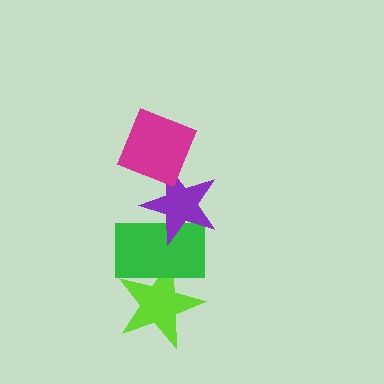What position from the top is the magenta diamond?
The magenta diamond is 1st from the top.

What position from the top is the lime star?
The lime star is 4th from the top.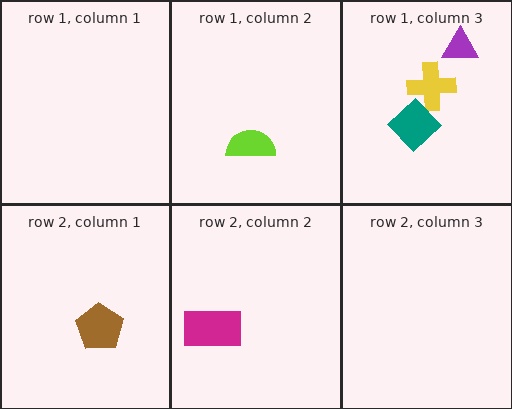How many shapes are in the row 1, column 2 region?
1.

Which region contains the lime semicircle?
The row 1, column 2 region.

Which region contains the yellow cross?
The row 1, column 3 region.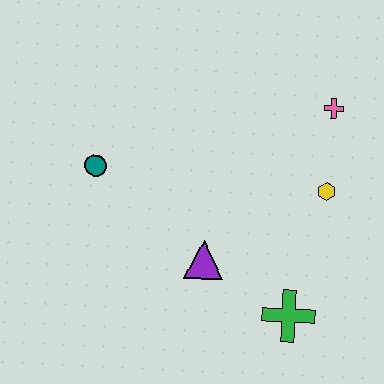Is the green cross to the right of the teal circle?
Yes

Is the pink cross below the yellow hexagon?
No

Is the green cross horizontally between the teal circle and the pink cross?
Yes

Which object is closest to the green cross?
The purple triangle is closest to the green cross.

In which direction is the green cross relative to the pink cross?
The green cross is below the pink cross.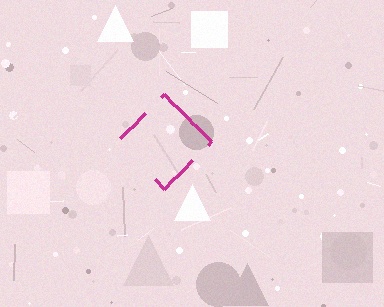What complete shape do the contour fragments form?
The contour fragments form a diamond.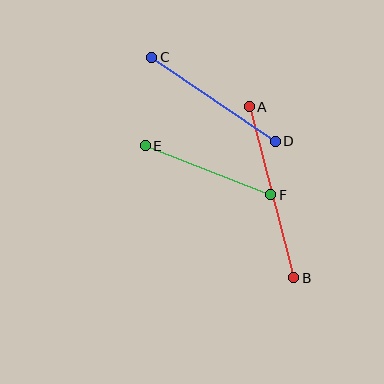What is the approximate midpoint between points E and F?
The midpoint is at approximately (208, 170) pixels.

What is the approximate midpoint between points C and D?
The midpoint is at approximately (213, 99) pixels.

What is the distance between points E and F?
The distance is approximately 134 pixels.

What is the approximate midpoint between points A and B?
The midpoint is at approximately (271, 192) pixels.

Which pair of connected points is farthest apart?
Points A and B are farthest apart.